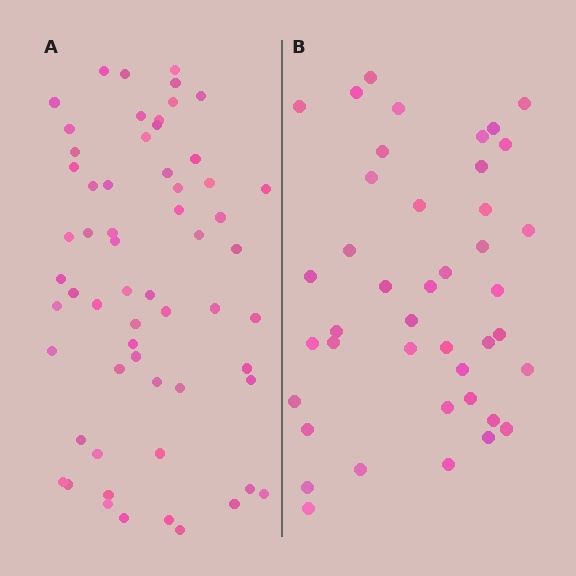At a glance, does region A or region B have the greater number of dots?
Region A (the left region) has more dots.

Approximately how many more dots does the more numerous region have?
Region A has approximately 20 more dots than region B.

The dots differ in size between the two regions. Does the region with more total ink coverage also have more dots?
No. Region B has more total ink coverage because its dots are larger, but region A actually contains more individual dots. Total area can be misleading — the number of items is what matters here.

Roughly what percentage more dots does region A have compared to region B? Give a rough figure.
About 45% more.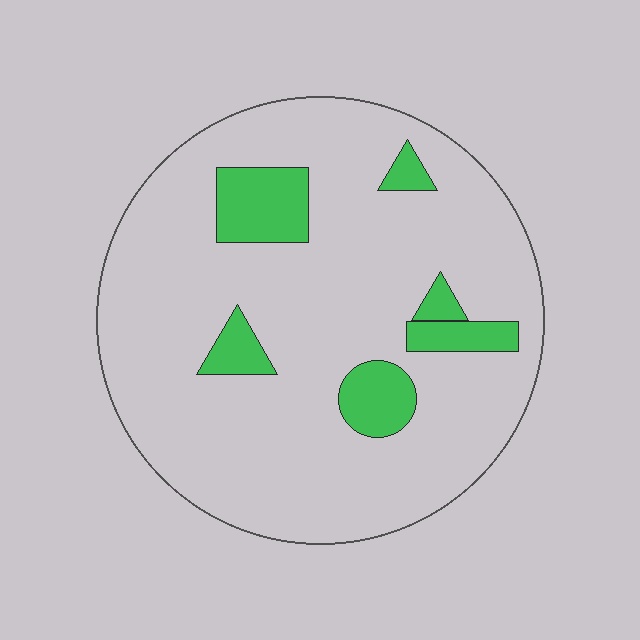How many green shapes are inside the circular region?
6.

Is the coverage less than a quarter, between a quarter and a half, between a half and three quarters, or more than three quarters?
Less than a quarter.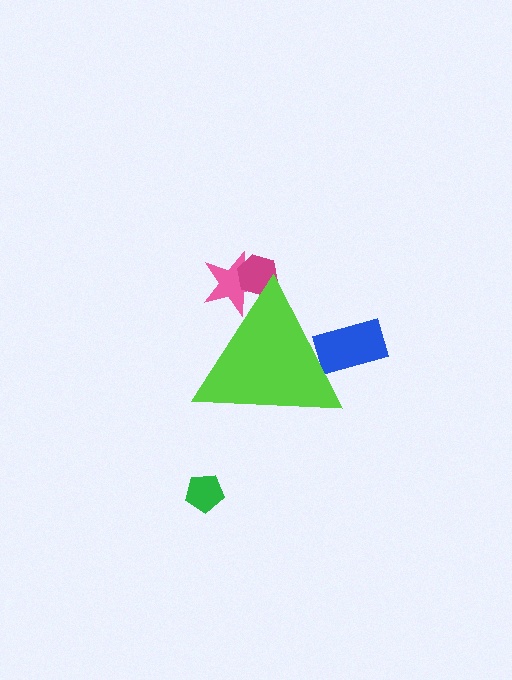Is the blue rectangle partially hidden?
Yes, the blue rectangle is partially hidden behind the lime triangle.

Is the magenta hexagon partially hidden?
Yes, the magenta hexagon is partially hidden behind the lime triangle.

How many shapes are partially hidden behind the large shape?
3 shapes are partially hidden.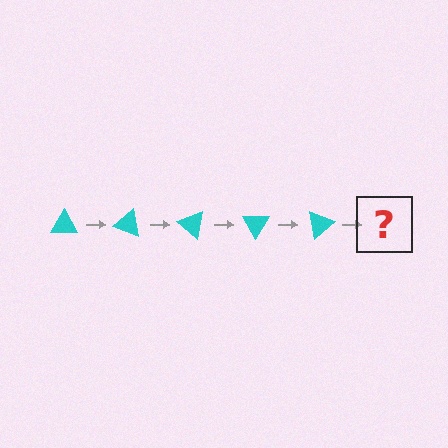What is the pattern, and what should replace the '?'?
The pattern is that the triangle rotates 20 degrees each step. The '?' should be a cyan triangle rotated 100 degrees.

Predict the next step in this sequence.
The next step is a cyan triangle rotated 100 degrees.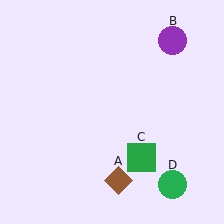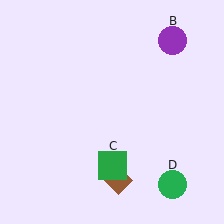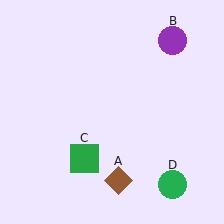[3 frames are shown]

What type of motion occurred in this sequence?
The green square (object C) rotated clockwise around the center of the scene.